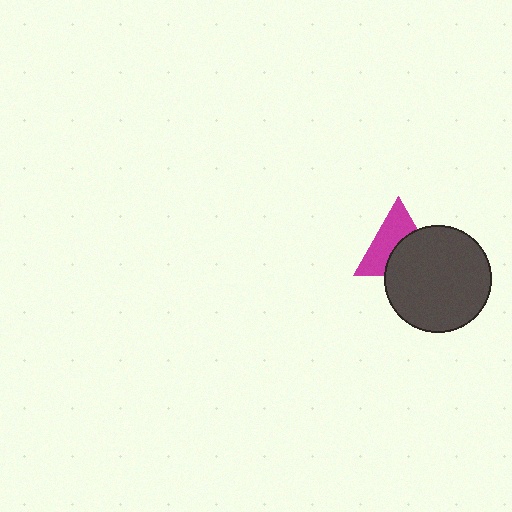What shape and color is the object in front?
The object in front is a dark gray circle.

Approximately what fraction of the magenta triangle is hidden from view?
Roughly 47% of the magenta triangle is hidden behind the dark gray circle.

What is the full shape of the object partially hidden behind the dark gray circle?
The partially hidden object is a magenta triangle.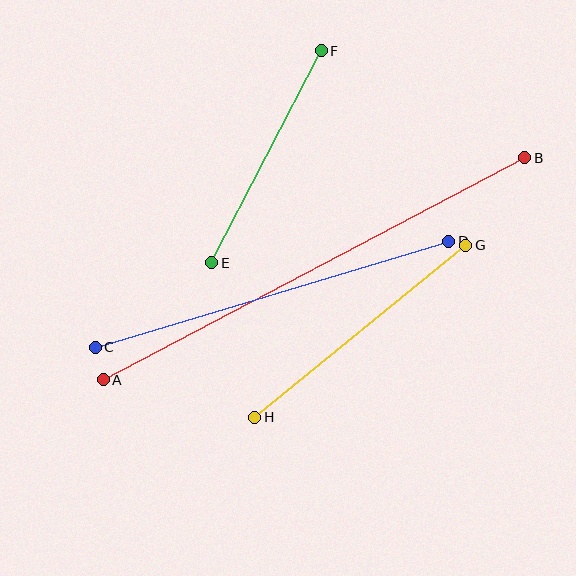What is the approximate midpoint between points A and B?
The midpoint is at approximately (314, 269) pixels.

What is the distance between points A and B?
The distance is approximately 476 pixels.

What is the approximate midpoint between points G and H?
The midpoint is at approximately (360, 331) pixels.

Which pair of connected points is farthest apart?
Points A and B are farthest apart.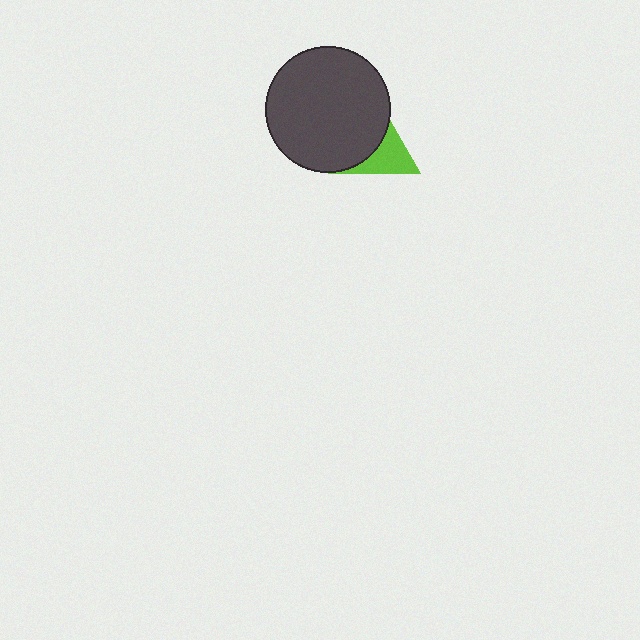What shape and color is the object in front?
The object in front is a dark gray circle.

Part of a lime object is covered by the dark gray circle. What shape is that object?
It is a triangle.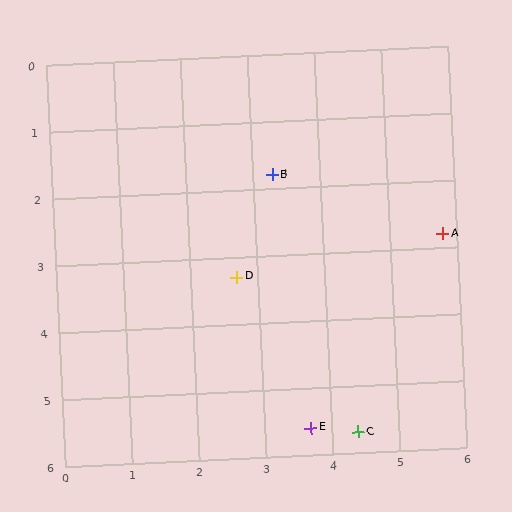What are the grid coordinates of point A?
Point A is at approximately (5.8, 2.8).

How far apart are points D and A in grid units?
Points D and A are about 3.1 grid units apart.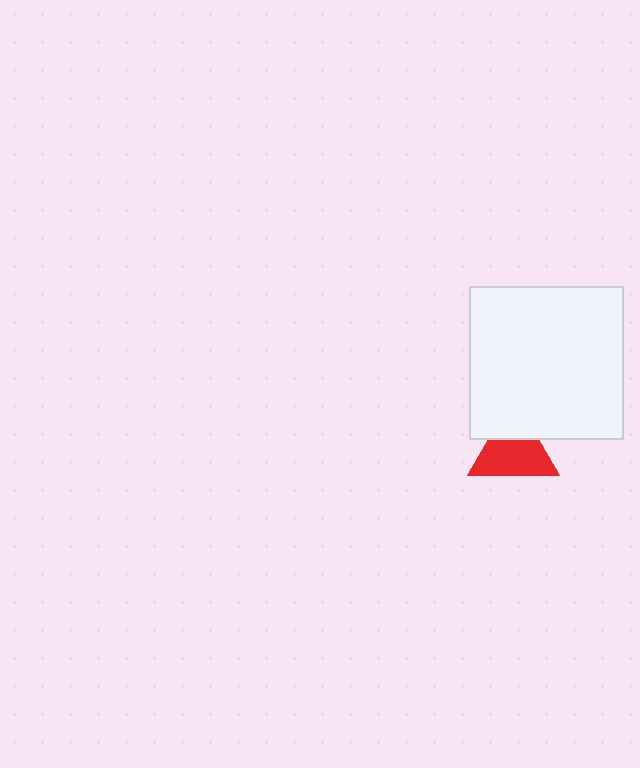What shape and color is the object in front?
The object in front is a white square.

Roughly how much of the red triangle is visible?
Most of it is visible (roughly 70%).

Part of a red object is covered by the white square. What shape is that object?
It is a triangle.